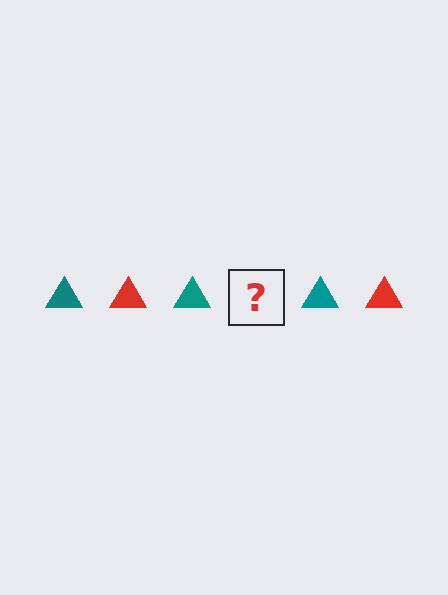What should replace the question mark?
The question mark should be replaced with a red triangle.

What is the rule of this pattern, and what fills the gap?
The rule is that the pattern cycles through teal, red triangles. The gap should be filled with a red triangle.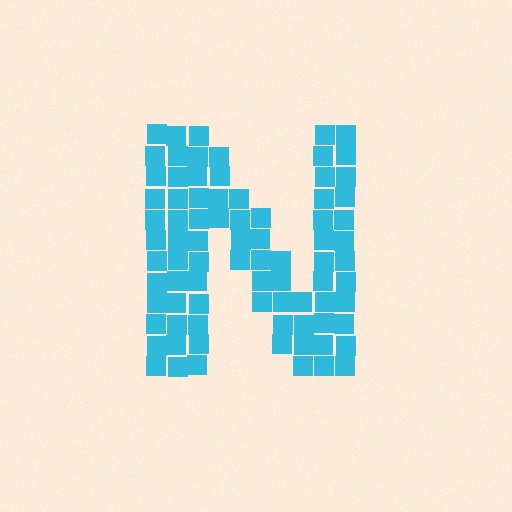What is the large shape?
The large shape is the letter N.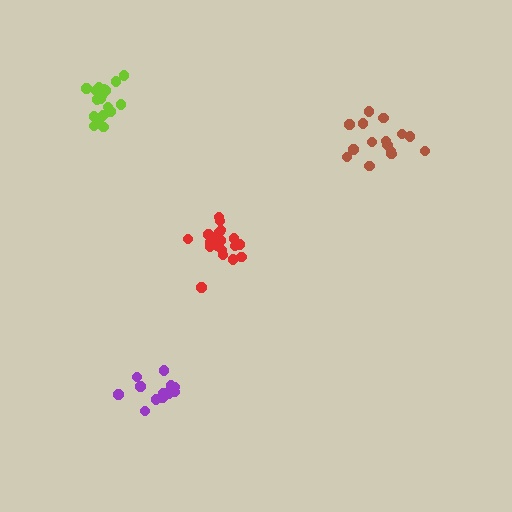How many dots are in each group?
Group 1: 15 dots, Group 2: 19 dots, Group 3: 14 dots, Group 4: 18 dots (66 total).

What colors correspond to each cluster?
The clusters are colored: brown, red, purple, lime.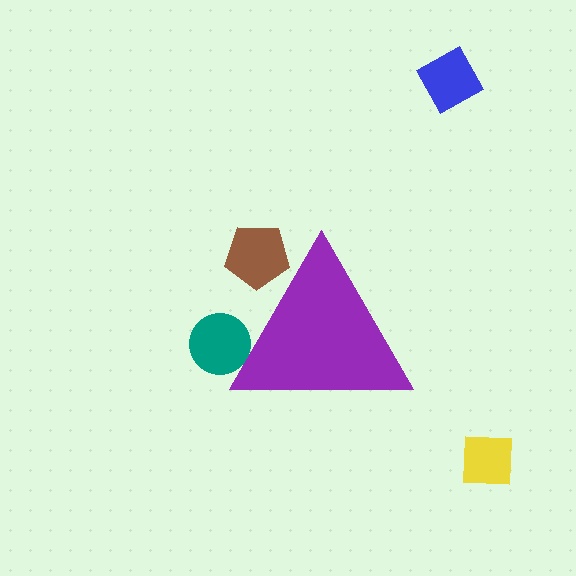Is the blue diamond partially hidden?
No, the blue diamond is fully visible.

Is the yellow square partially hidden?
No, the yellow square is fully visible.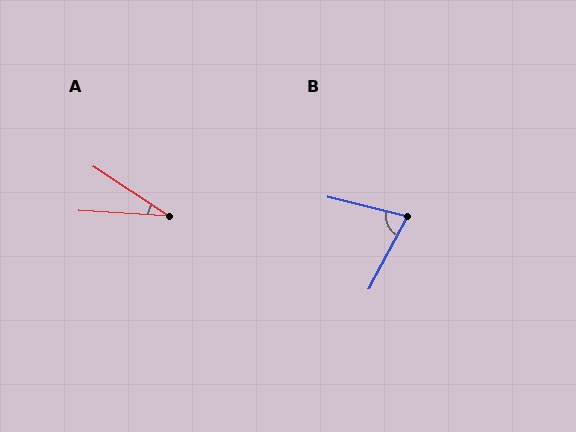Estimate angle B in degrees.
Approximately 76 degrees.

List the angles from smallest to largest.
A (30°), B (76°).